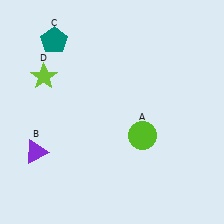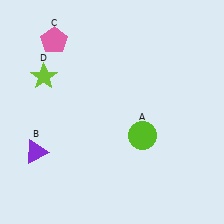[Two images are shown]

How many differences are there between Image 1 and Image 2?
There is 1 difference between the two images.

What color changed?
The pentagon (C) changed from teal in Image 1 to pink in Image 2.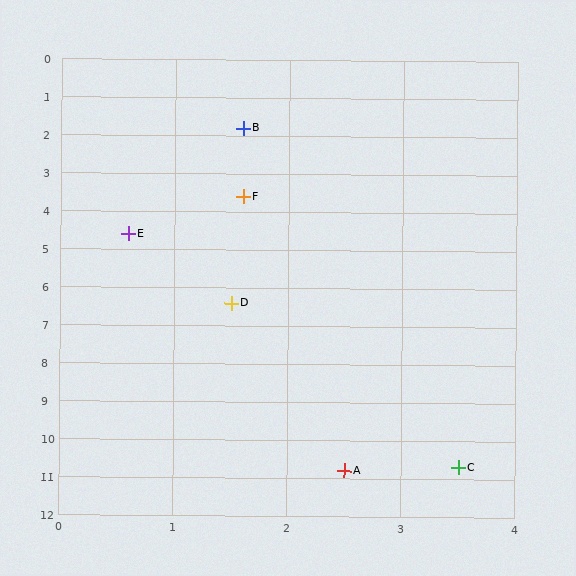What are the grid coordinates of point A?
Point A is at approximately (2.5, 10.8).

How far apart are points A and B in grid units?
Points A and B are about 9.0 grid units apart.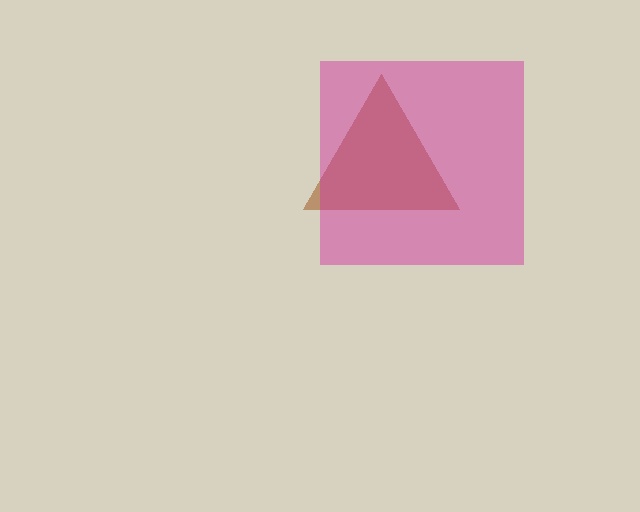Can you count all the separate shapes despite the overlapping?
Yes, there are 2 separate shapes.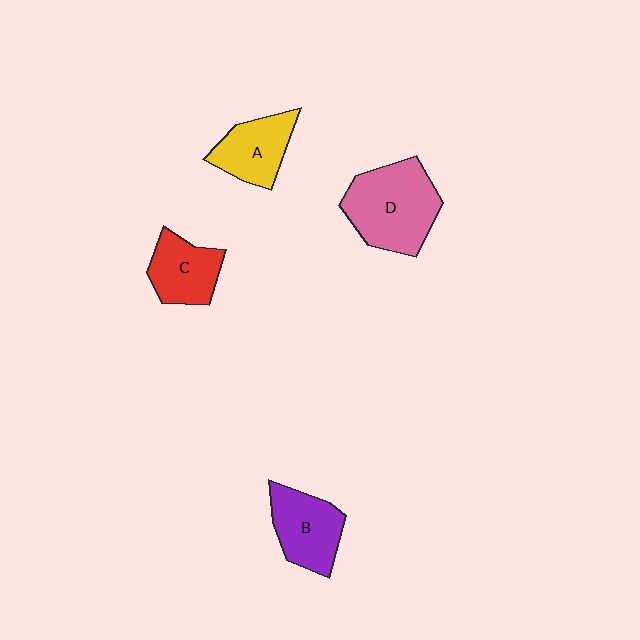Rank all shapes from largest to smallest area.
From largest to smallest: D (pink), B (purple), A (yellow), C (red).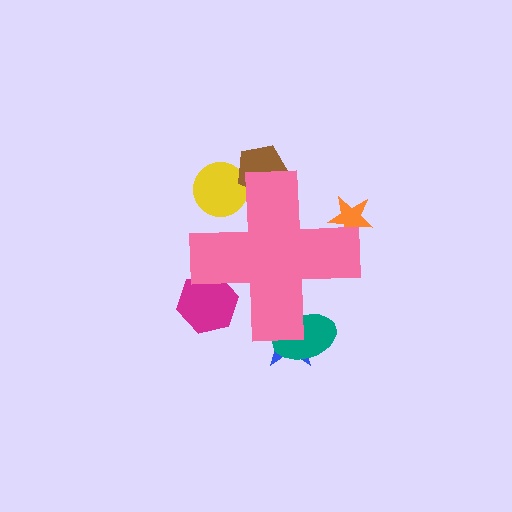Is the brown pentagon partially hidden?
Yes, the brown pentagon is partially hidden behind the pink cross.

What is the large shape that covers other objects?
A pink cross.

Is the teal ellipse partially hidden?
Yes, the teal ellipse is partially hidden behind the pink cross.